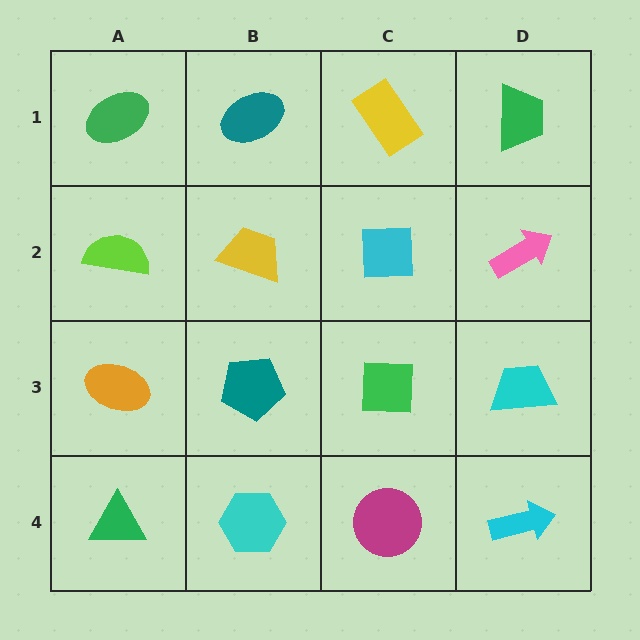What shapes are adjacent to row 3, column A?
A lime semicircle (row 2, column A), a green triangle (row 4, column A), a teal pentagon (row 3, column B).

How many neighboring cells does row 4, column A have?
2.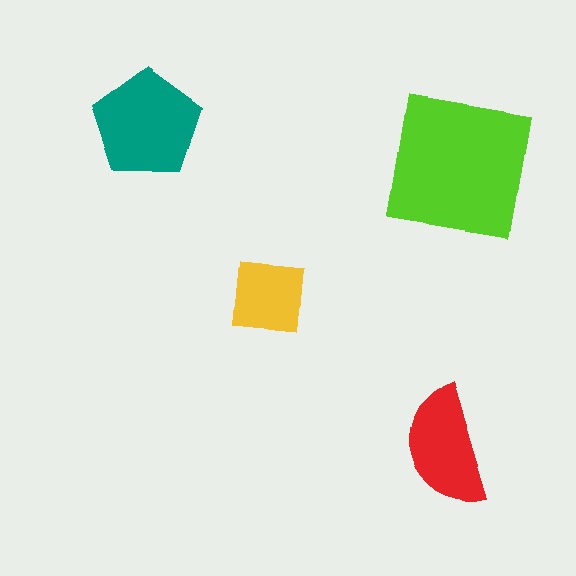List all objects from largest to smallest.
The lime square, the teal pentagon, the red semicircle, the yellow square.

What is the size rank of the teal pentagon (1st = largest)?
2nd.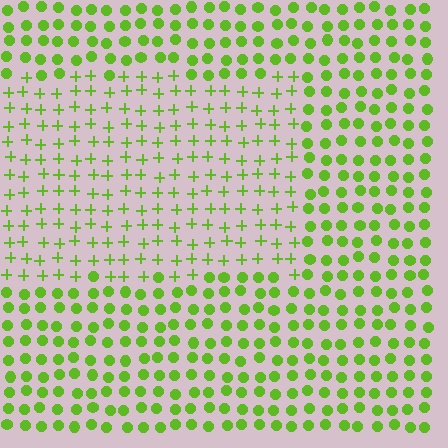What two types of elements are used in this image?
The image uses plus signs inside the rectangle region and circles outside it.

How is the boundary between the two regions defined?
The boundary is defined by a change in element shape: plus signs inside vs. circles outside. All elements share the same color and spacing.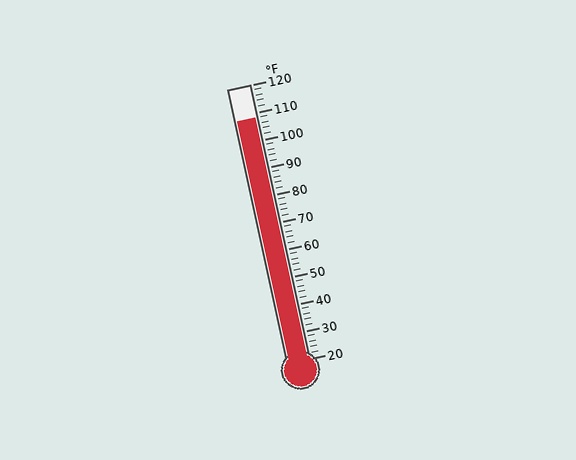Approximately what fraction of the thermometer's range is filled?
The thermometer is filled to approximately 90% of its range.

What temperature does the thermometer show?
The thermometer shows approximately 108°F.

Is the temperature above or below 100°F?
The temperature is above 100°F.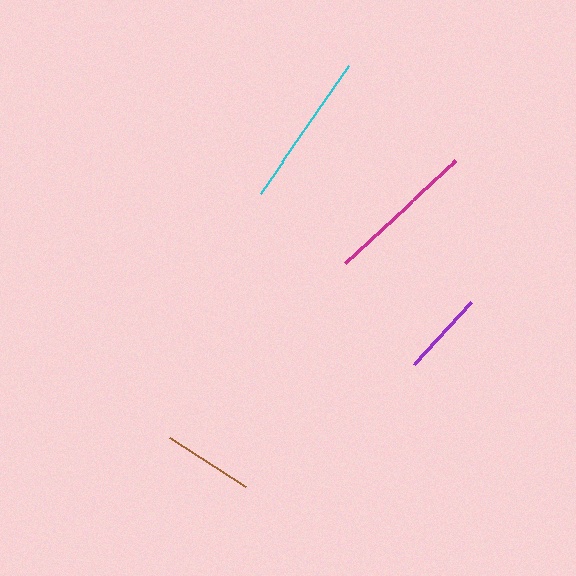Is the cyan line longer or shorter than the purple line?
The cyan line is longer than the purple line.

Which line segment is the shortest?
The purple line is the shortest at approximately 84 pixels.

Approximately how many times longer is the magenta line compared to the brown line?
The magenta line is approximately 1.7 times the length of the brown line.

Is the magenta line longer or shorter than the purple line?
The magenta line is longer than the purple line.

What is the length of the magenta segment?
The magenta segment is approximately 151 pixels long.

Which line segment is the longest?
The cyan line is the longest at approximately 157 pixels.